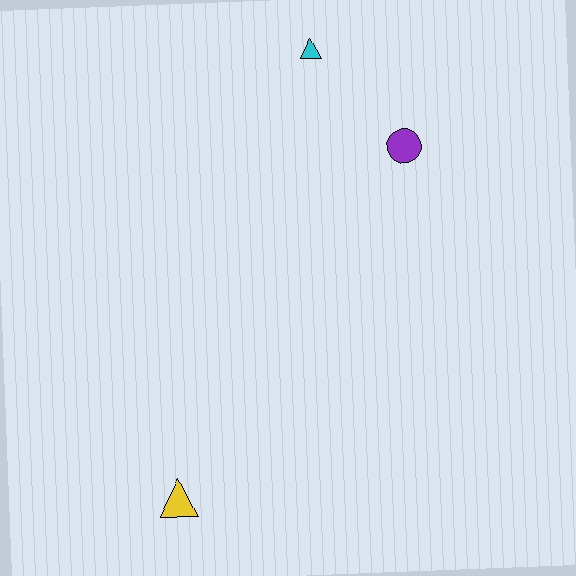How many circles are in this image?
There is 1 circle.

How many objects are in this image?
There are 3 objects.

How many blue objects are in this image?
There are no blue objects.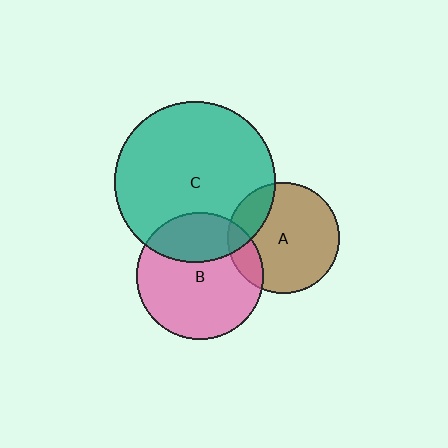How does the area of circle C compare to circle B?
Approximately 1.6 times.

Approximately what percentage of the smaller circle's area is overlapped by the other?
Approximately 20%.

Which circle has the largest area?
Circle C (teal).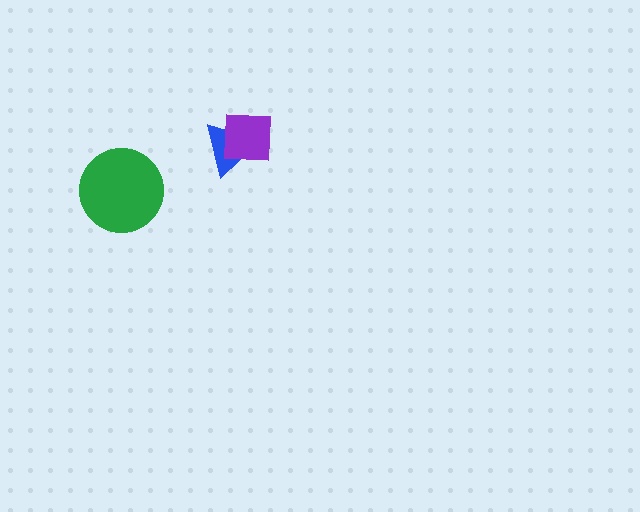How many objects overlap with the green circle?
0 objects overlap with the green circle.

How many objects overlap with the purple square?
1 object overlaps with the purple square.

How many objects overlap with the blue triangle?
1 object overlaps with the blue triangle.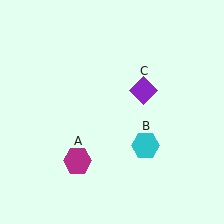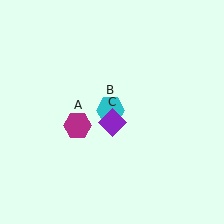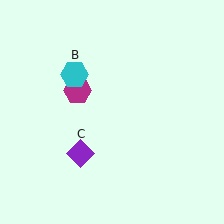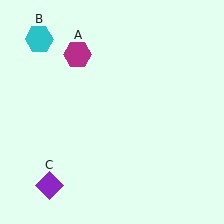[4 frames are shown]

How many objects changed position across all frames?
3 objects changed position: magenta hexagon (object A), cyan hexagon (object B), purple diamond (object C).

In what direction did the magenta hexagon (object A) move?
The magenta hexagon (object A) moved up.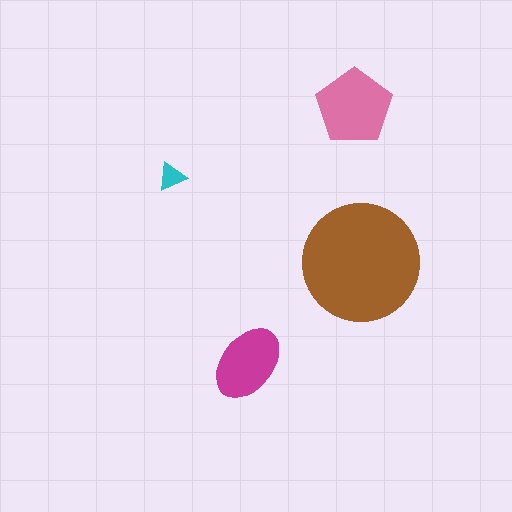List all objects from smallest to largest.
The cyan triangle, the magenta ellipse, the pink pentagon, the brown circle.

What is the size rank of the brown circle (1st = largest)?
1st.